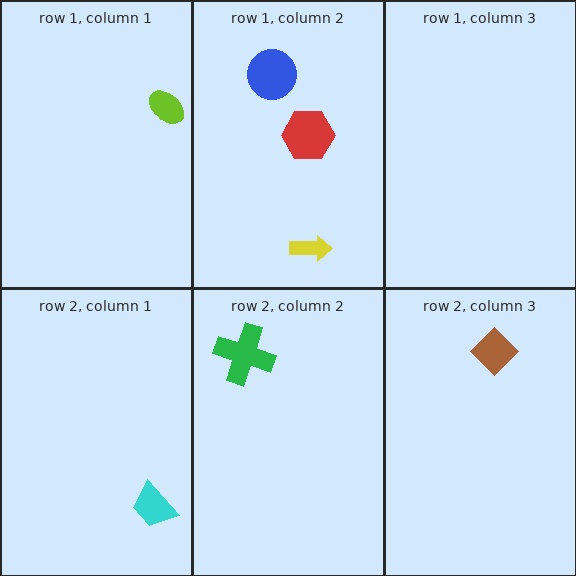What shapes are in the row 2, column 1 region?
The cyan trapezoid.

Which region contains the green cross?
The row 2, column 2 region.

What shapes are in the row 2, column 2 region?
The green cross.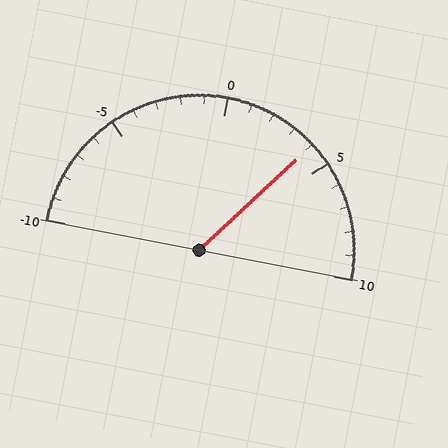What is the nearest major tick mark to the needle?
The nearest major tick mark is 5.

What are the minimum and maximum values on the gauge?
The gauge ranges from -10 to 10.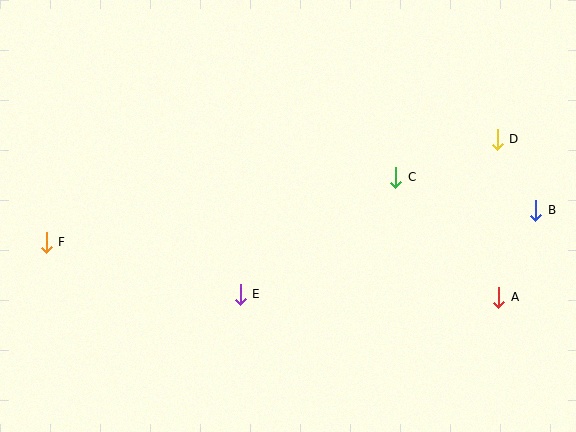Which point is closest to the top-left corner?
Point F is closest to the top-left corner.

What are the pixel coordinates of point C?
Point C is at (396, 177).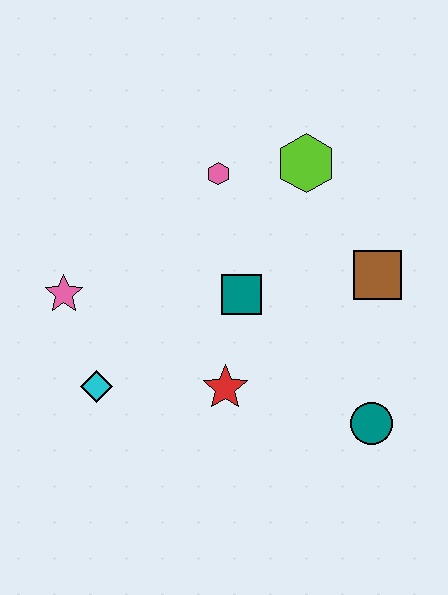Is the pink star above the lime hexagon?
No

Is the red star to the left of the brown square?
Yes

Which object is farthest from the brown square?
The pink star is farthest from the brown square.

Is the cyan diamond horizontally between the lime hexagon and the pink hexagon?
No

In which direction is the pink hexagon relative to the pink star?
The pink hexagon is to the right of the pink star.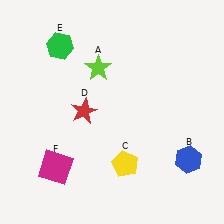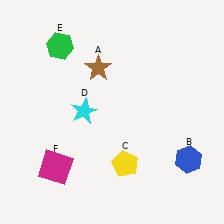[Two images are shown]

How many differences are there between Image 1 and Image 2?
There are 2 differences between the two images.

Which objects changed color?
A changed from lime to brown. D changed from red to cyan.